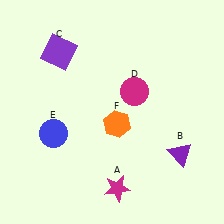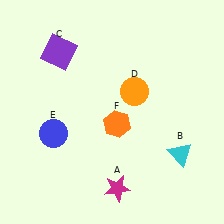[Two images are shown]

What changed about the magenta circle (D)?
In Image 1, D is magenta. In Image 2, it changed to orange.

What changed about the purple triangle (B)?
In Image 1, B is purple. In Image 2, it changed to cyan.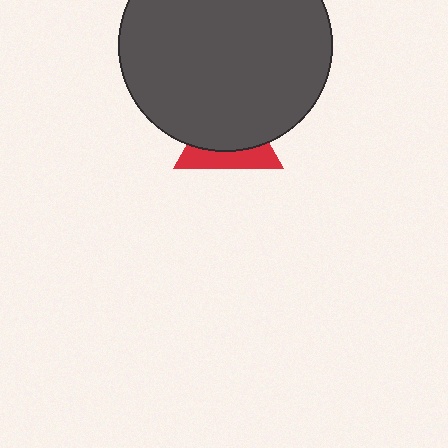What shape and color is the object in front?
The object in front is a dark gray circle.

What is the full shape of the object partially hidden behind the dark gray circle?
The partially hidden object is a red triangle.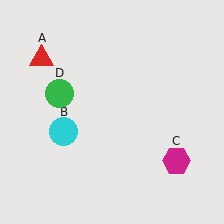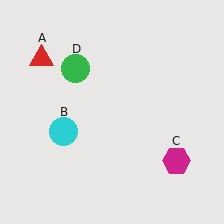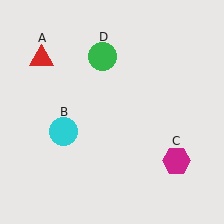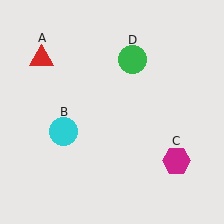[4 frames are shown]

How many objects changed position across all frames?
1 object changed position: green circle (object D).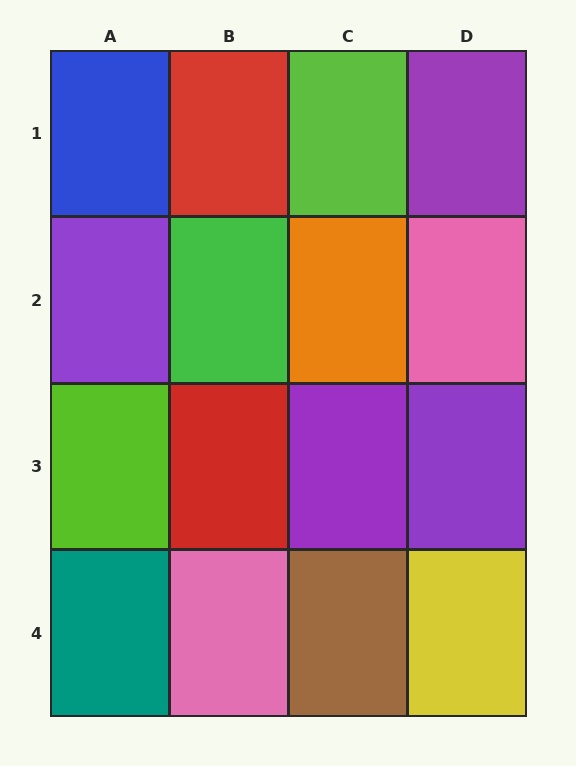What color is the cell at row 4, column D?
Yellow.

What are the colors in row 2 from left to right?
Purple, green, orange, pink.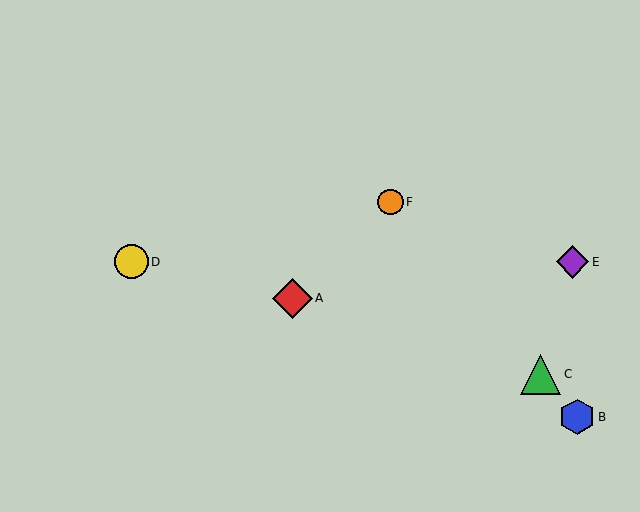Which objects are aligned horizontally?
Objects D, E are aligned horizontally.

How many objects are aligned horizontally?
2 objects (D, E) are aligned horizontally.